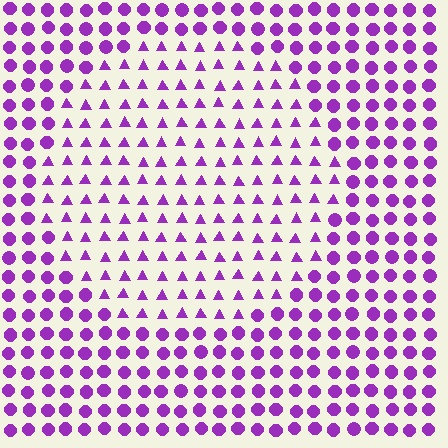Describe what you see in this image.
The image is filled with small purple elements arranged in a uniform grid. A circle-shaped region contains triangles, while the surrounding area contains circles. The boundary is defined purely by the change in element shape.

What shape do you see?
I see a circle.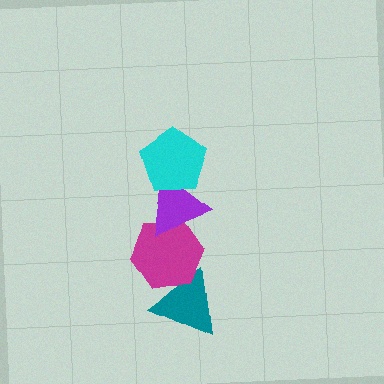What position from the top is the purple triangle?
The purple triangle is 2nd from the top.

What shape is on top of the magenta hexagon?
The purple triangle is on top of the magenta hexagon.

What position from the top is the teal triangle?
The teal triangle is 4th from the top.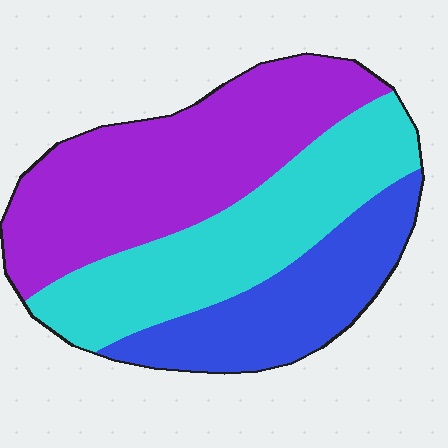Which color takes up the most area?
Purple, at roughly 40%.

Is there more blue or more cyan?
Cyan.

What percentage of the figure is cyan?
Cyan covers roughly 35% of the figure.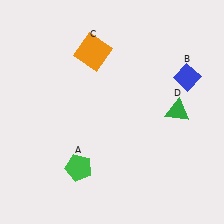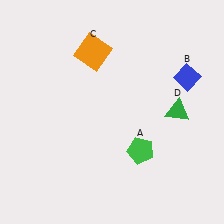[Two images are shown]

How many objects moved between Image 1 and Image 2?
1 object moved between the two images.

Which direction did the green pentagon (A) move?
The green pentagon (A) moved right.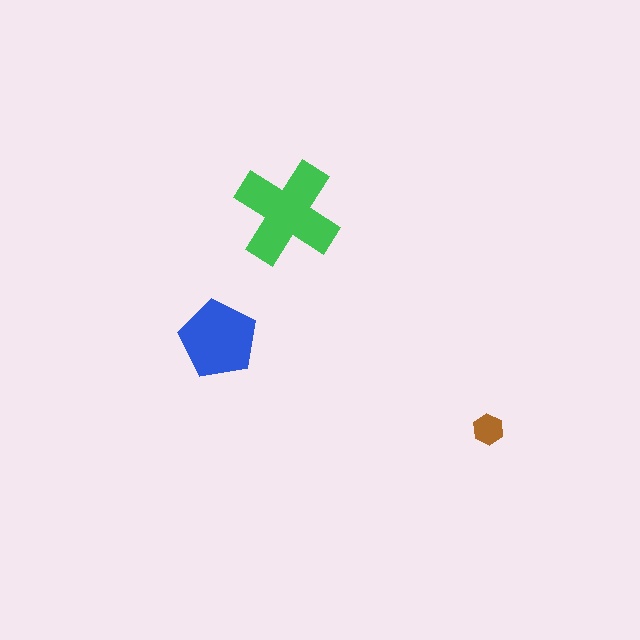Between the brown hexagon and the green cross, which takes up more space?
The green cross.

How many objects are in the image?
There are 3 objects in the image.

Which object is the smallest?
The brown hexagon.